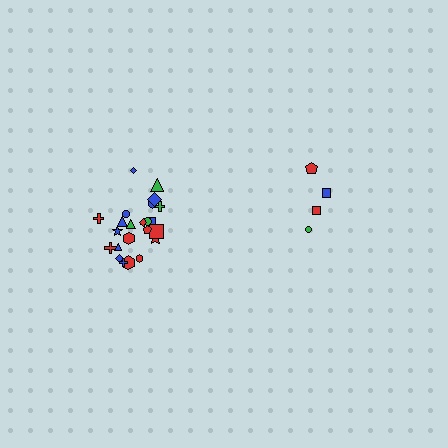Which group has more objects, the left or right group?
The left group.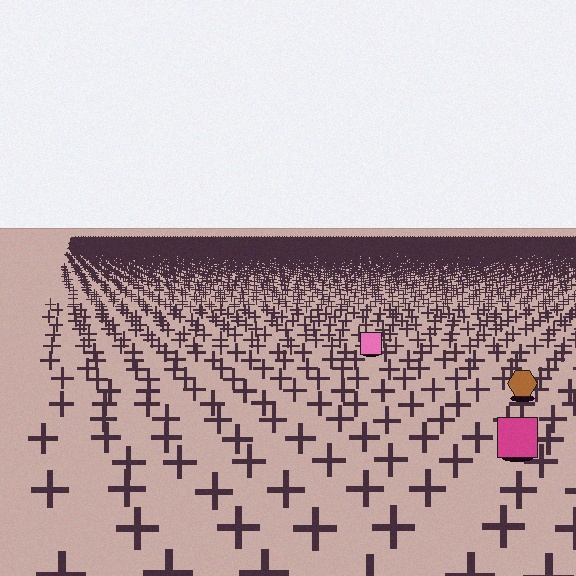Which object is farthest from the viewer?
The pink square is farthest from the viewer. It appears smaller and the ground texture around it is denser.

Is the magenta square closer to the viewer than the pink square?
Yes. The magenta square is closer — you can tell from the texture gradient: the ground texture is coarser near it.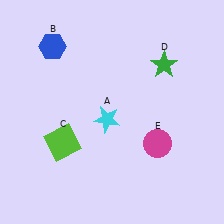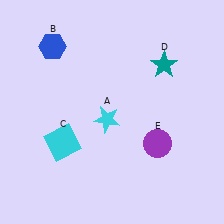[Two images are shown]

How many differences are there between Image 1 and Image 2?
There are 3 differences between the two images.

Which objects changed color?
C changed from lime to cyan. D changed from green to teal. E changed from magenta to purple.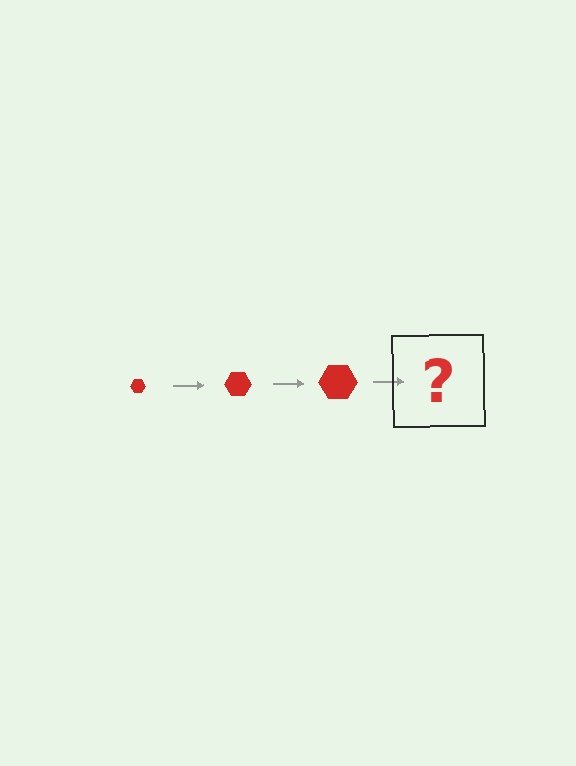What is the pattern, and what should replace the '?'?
The pattern is that the hexagon gets progressively larger each step. The '?' should be a red hexagon, larger than the previous one.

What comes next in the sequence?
The next element should be a red hexagon, larger than the previous one.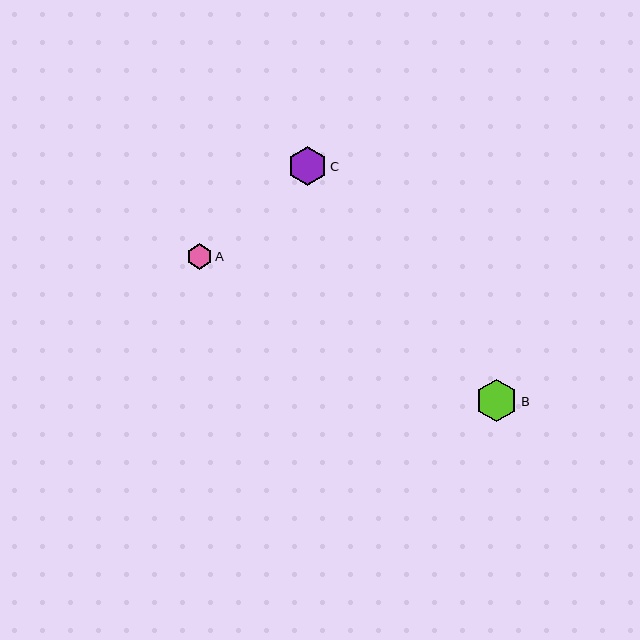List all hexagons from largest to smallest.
From largest to smallest: B, C, A.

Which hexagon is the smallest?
Hexagon A is the smallest with a size of approximately 26 pixels.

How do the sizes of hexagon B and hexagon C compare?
Hexagon B and hexagon C are approximately the same size.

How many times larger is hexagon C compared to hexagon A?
Hexagon C is approximately 1.5 times the size of hexagon A.